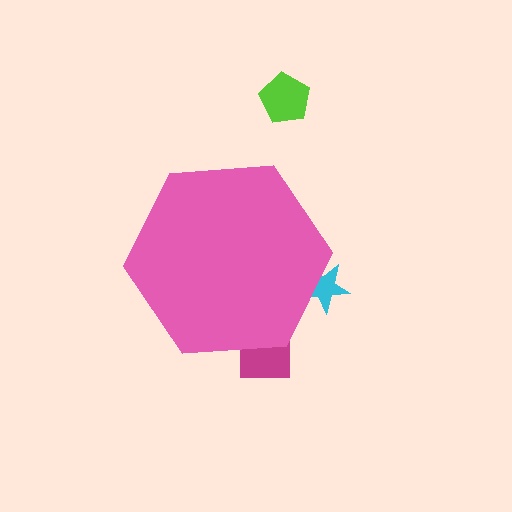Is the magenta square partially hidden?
Yes, the magenta square is partially hidden behind the pink hexagon.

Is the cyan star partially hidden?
Yes, the cyan star is partially hidden behind the pink hexagon.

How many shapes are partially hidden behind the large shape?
2 shapes are partially hidden.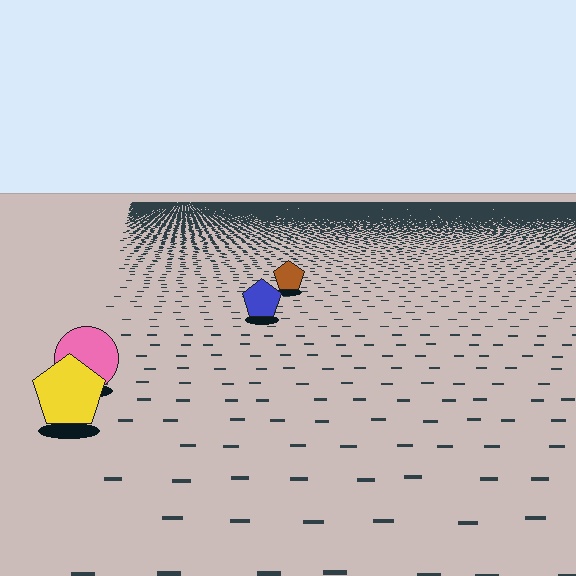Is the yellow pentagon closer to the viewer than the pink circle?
Yes. The yellow pentagon is closer — you can tell from the texture gradient: the ground texture is coarser near it.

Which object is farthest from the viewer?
The brown pentagon is farthest from the viewer. It appears smaller and the ground texture around it is denser.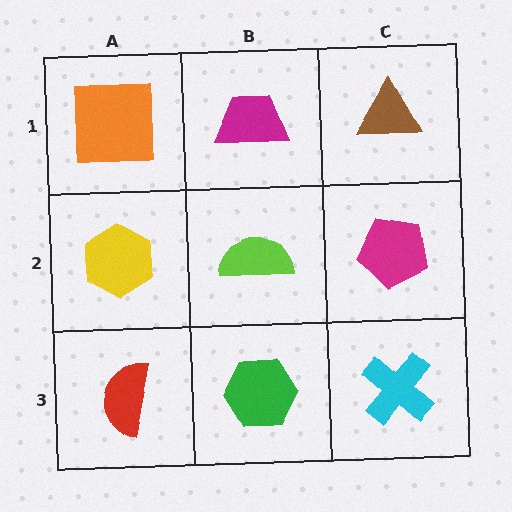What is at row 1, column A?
An orange square.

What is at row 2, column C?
A magenta pentagon.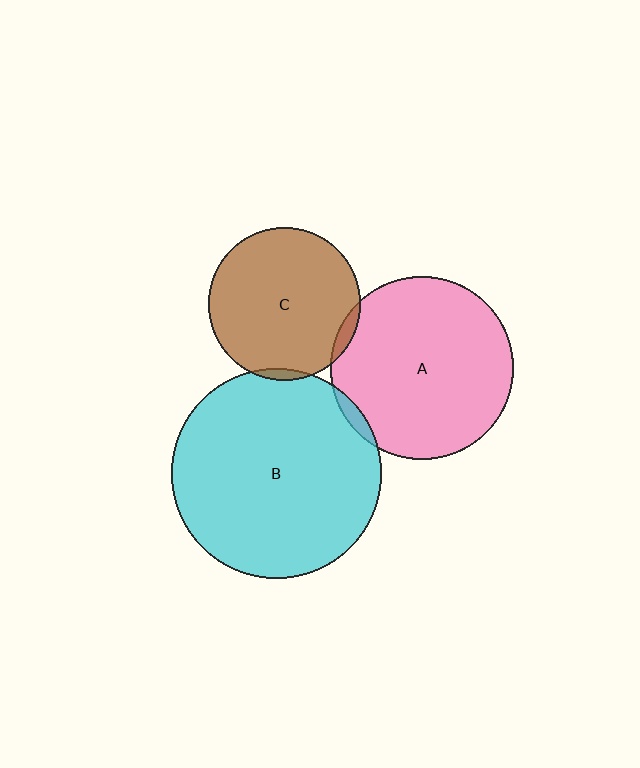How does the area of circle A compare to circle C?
Approximately 1.4 times.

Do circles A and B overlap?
Yes.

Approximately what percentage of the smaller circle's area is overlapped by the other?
Approximately 5%.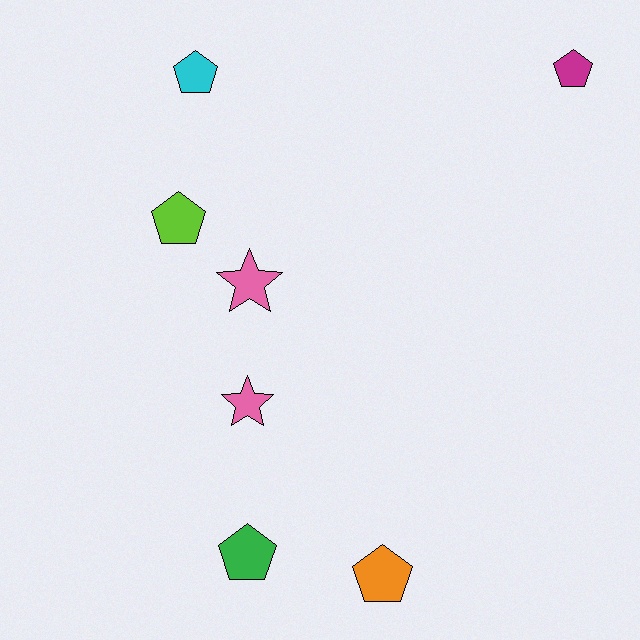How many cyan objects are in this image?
There is 1 cyan object.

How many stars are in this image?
There are 2 stars.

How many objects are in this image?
There are 7 objects.